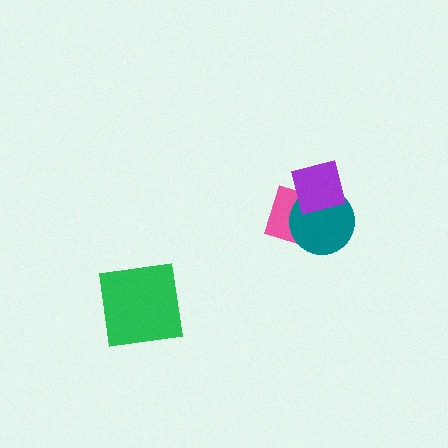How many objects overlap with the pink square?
2 objects overlap with the pink square.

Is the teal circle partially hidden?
Yes, it is partially covered by another shape.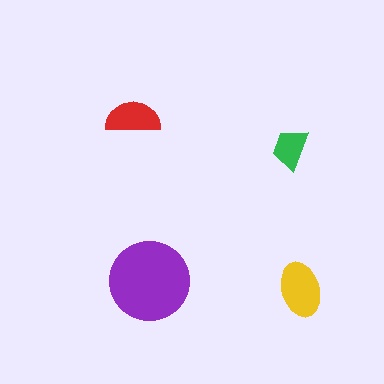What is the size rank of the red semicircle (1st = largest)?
3rd.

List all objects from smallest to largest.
The green trapezoid, the red semicircle, the yellow ellipse, the purple circle.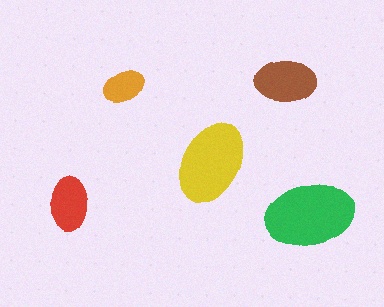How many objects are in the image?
There are 5 objects in the image.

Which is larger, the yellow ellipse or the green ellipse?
The green one.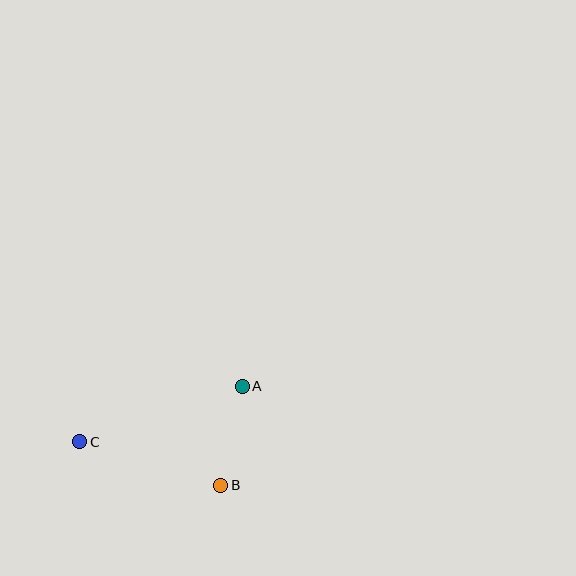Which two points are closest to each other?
Points A and B are closest to each other.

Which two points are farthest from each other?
Points A and C are farthest from each other.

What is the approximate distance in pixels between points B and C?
The distance between B and C is approximately 147 pixels.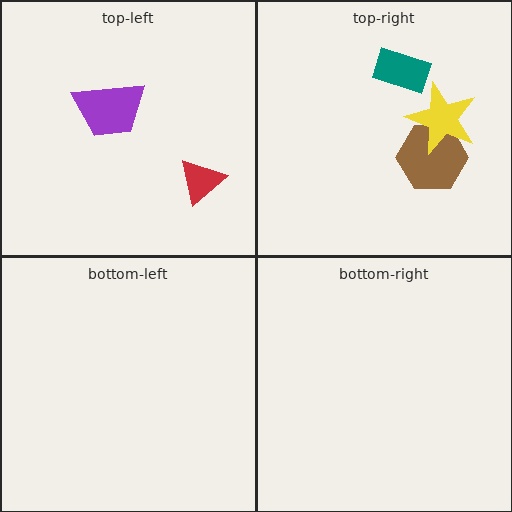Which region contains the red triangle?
The top-left region.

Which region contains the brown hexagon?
The top-right region.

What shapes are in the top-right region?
The teal rectangle, the brown hexagon, the yellow star.